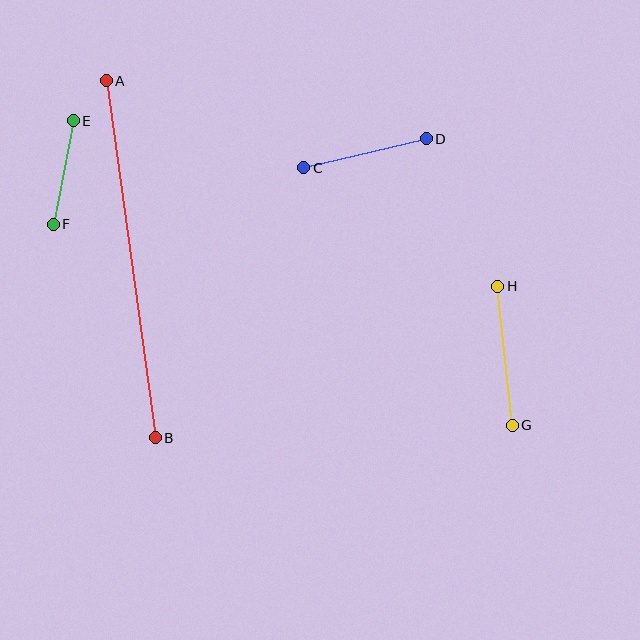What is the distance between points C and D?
The distance is approximately 126 pixels.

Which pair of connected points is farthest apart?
Points A and B are farthest apart.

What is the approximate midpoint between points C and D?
The midpoint is at approximately (365, 153) pixels.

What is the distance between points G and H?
The distance is approximately 140 pixels.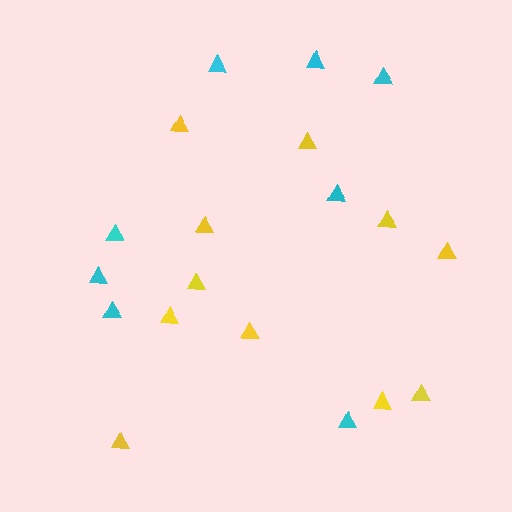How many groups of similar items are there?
There are 2 groups: one group of cyan triangles (8) and one group of yellow triangles (11).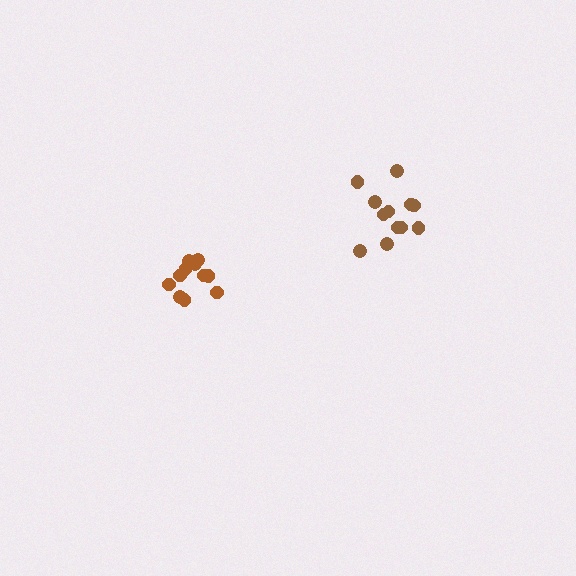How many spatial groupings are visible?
There are 2 spatial groupings.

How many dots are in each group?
Group 1: 11 dots, Group 2: 12 dots (23 total).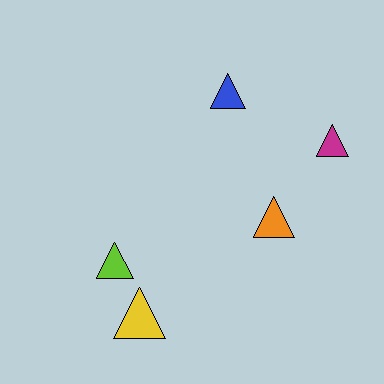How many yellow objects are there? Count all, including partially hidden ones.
There is 1 yellow object.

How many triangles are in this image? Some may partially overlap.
There are 5 triangles.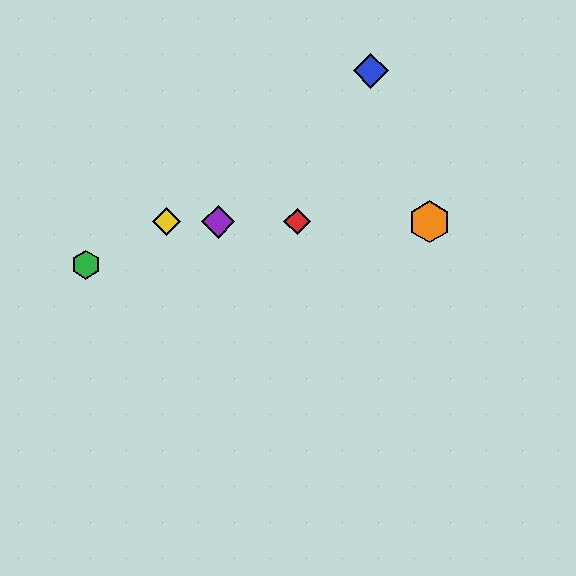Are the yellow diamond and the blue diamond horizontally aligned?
No, the yellow diamond is at y≈222 and the blue diamond is at y≈71.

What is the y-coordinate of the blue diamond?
The blue diamond is at y≈71.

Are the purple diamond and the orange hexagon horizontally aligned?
Yes, both are at y≈222.